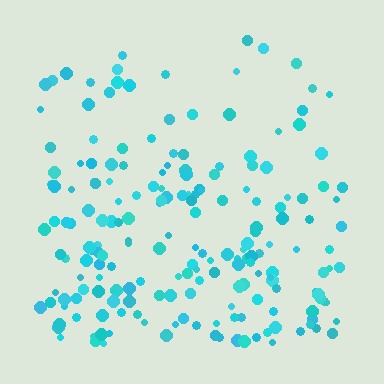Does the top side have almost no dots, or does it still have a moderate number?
Still a moderate number, just noticeably fewer than the bottom.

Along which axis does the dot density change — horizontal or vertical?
Vertical.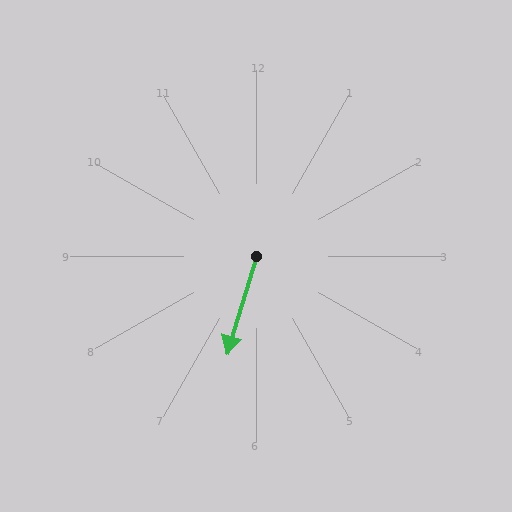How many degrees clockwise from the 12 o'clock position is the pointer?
Approximately 197 degrees.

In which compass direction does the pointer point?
South.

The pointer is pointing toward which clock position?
Roughly 7 o'clock.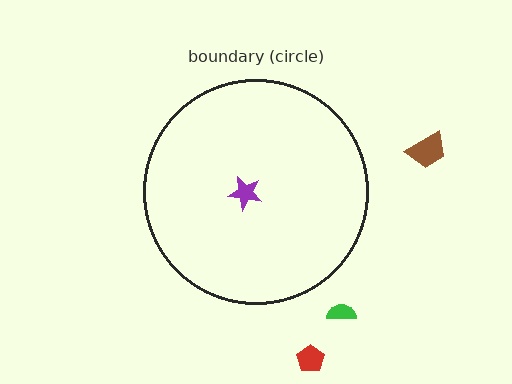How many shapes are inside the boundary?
1 inside, 3 outside.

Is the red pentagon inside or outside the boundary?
Outside.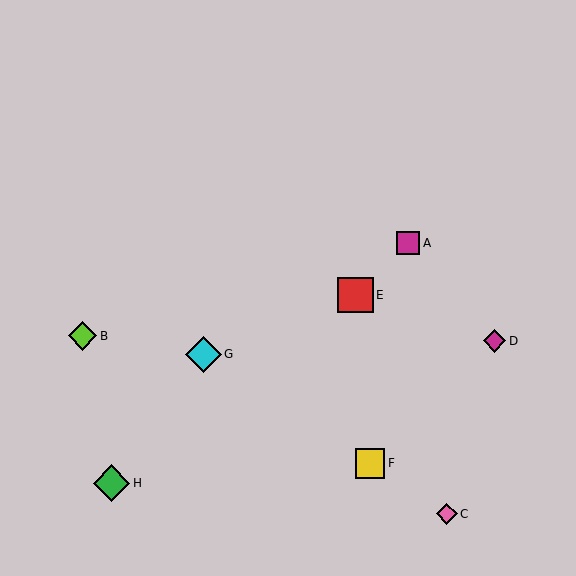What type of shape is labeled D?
Shape D is a magenta diamond.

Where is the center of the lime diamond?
The center of the lime diamond is at (83, 336).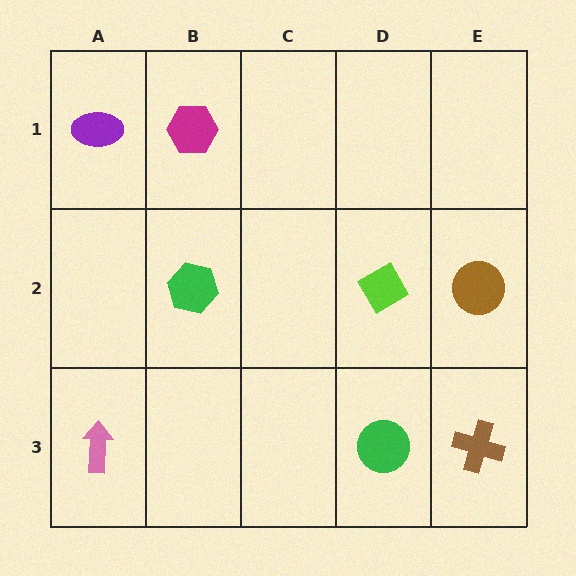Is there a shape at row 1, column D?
No, that cell is empty.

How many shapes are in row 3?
3 shapes.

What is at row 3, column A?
A pink arrow.